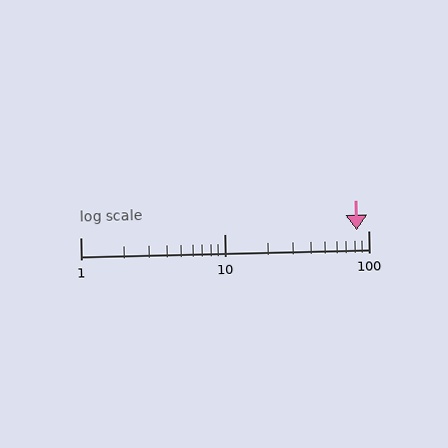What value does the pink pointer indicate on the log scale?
The pointer indicates approximately 83.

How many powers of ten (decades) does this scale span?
The scale spans 2 decades, from 1 to 100.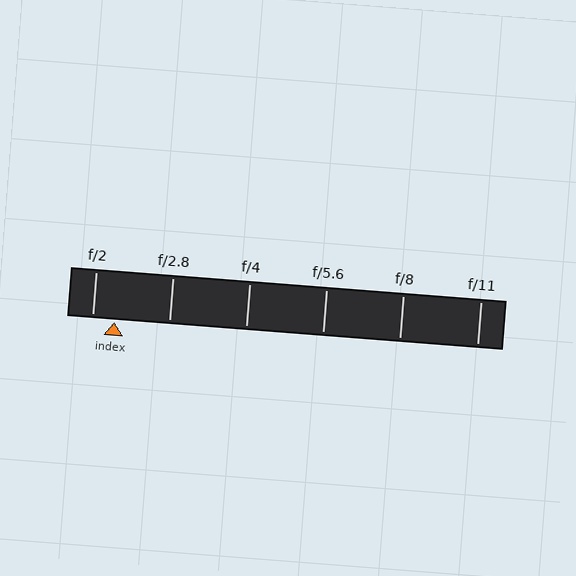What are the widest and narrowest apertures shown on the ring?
The widest aperture shown is f/2 and the narrowest is f/11.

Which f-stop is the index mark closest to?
The index mark is closest to f/2.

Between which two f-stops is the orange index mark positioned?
The index mark is between f/2 and f/2.8.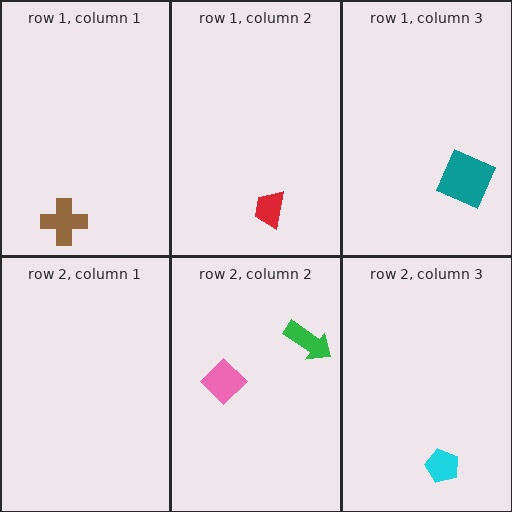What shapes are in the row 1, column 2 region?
The red trapezoid.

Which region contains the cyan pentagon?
The row 2, column 3 region.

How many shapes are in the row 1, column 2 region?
1.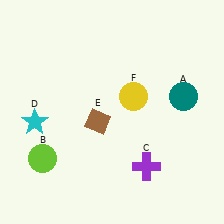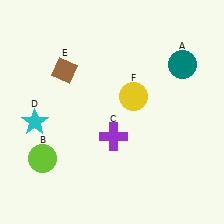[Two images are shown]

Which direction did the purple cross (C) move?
The purple cross (C) moved left.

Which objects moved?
The objects that moved are: the teal circle (A), the purple cross (C), the brown diamond (E).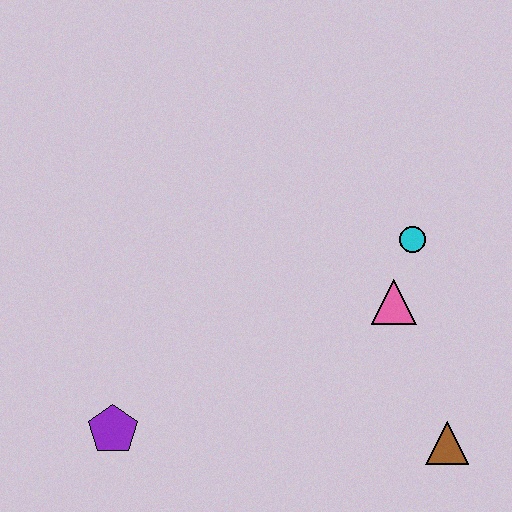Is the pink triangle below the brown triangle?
No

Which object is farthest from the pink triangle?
The purple pentagon is farthest from the pink triangle.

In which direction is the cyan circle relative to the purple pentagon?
The cyan circle is to the right of the purple pentagon.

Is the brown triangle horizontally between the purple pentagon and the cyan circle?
No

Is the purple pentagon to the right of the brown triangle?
No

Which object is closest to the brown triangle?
The pink triangle is closest to the brown triangle.